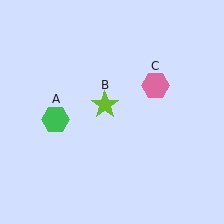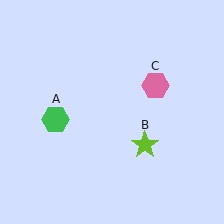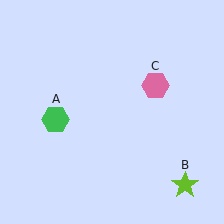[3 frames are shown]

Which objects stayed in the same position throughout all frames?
Green hexagon (object A) and pink hexagon (object C) remained stationary.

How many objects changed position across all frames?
1 object changed position: lime star (object B).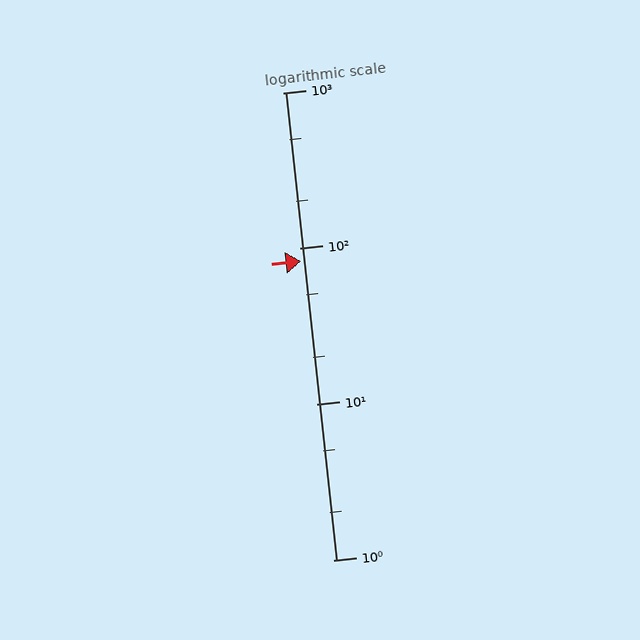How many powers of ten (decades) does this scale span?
The scale spans 3 decades, from 1 to 1000.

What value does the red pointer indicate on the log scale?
The pointer indicates approximately 83.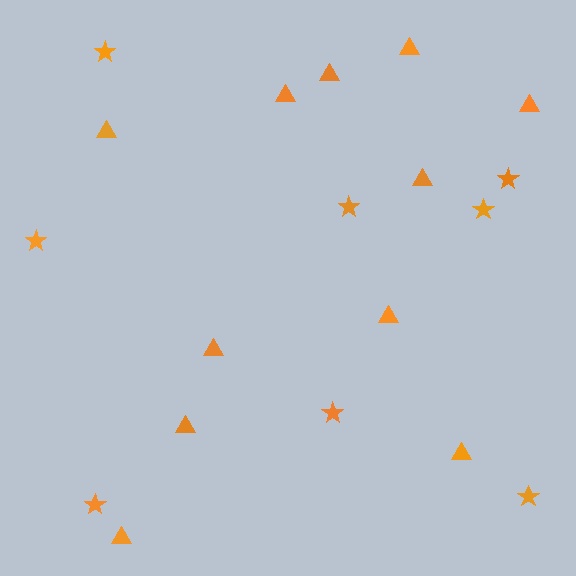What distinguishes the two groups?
There are 2 groups: one group of stars (8) and one group of triangles (11).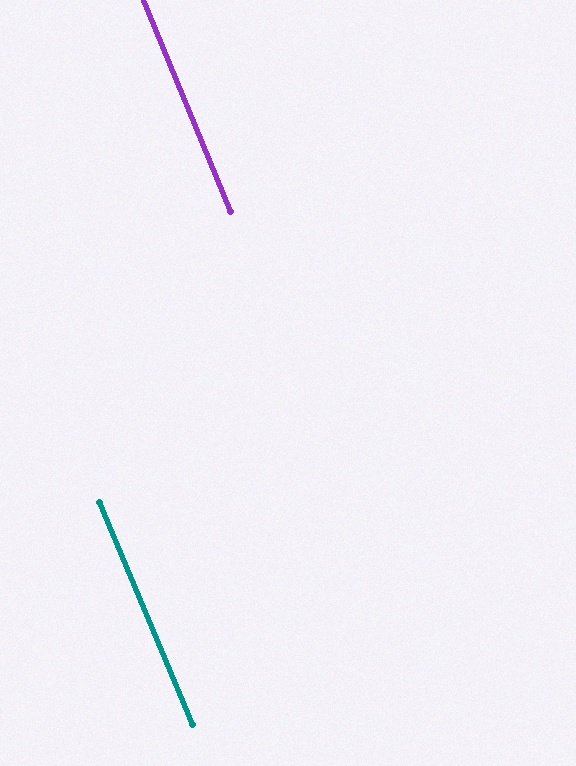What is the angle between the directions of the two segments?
Approximately 0 degrees.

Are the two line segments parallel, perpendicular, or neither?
Parallel — their directions differ by only 0.5°.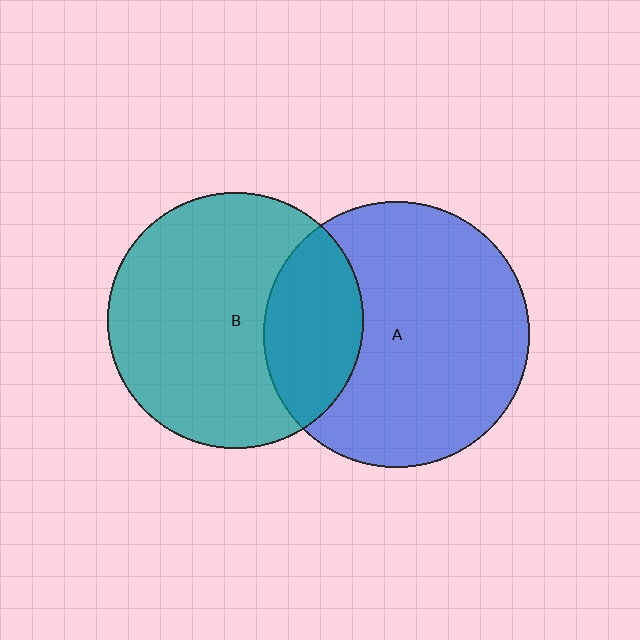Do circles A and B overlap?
Yes.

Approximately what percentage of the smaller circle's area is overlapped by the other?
Approximately 30%.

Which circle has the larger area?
Circle A (blue).